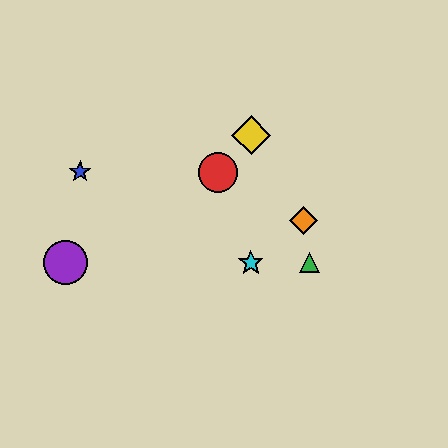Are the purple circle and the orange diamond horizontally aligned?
No, the purple circle is at y≈263 and the orange diamond is at y≈220.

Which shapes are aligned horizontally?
The green triangle, the purple circle, the cyan star are aligned horizontally.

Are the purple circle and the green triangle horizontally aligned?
Yes, both are at y≈263.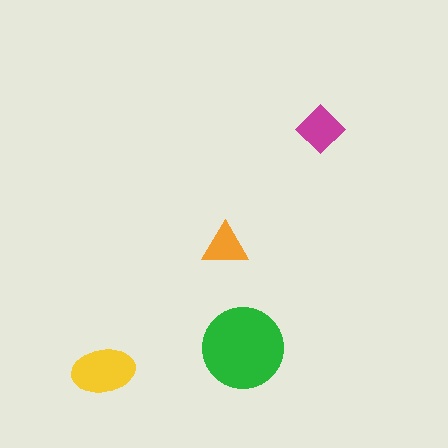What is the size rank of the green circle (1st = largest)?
1st.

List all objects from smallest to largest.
The orange triangle, the magenta diamond, the yellow ellipse, the green circle.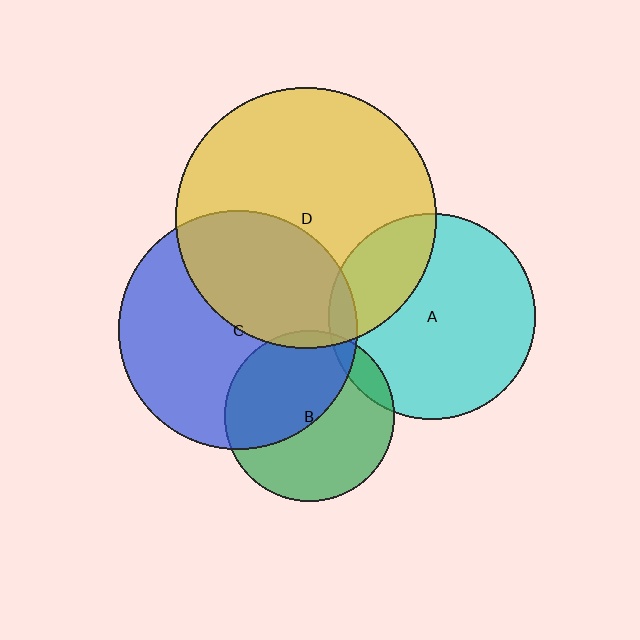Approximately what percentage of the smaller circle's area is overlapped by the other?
Approximately 5%.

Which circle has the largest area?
Circle D (yellow).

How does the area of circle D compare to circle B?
Approximately 2.3 times.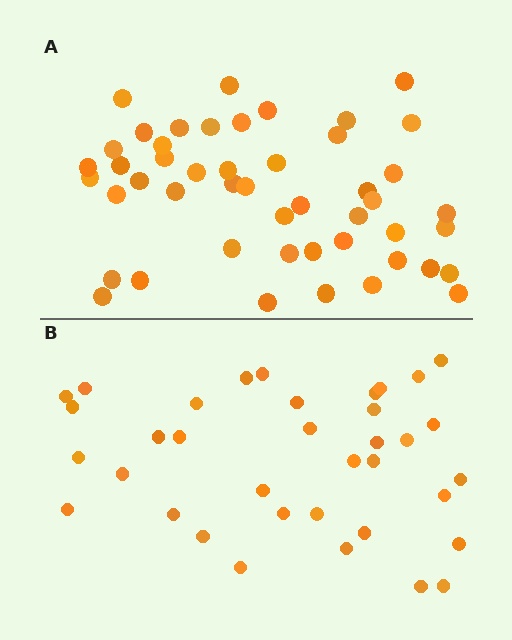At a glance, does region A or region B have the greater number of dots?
Region A (the top region) has more dots.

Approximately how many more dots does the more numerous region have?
Region A has roughly 12 or so more dots than region B.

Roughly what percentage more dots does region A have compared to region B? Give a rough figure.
About 35% more.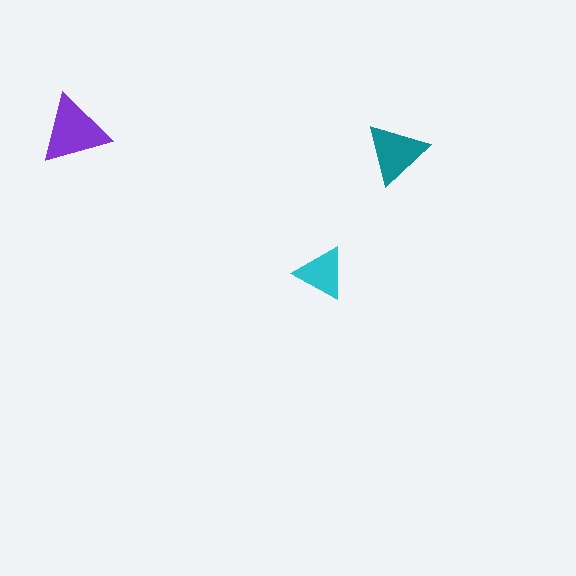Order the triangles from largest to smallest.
the purple one, the teal one, the cyan one.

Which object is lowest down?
The cyan triangle is bottommost.